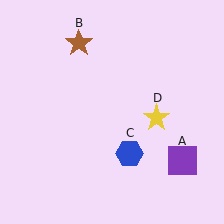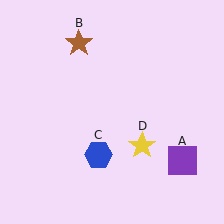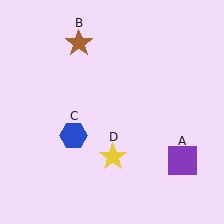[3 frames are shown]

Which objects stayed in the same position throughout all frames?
Purple square (object A) and brown star (object B) remained stationary.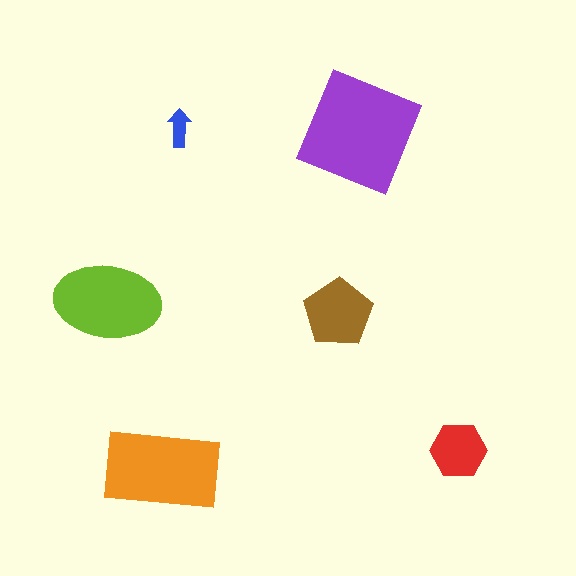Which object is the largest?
The purple square.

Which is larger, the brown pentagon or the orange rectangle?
The orange rectangle.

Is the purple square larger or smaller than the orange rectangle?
Larger.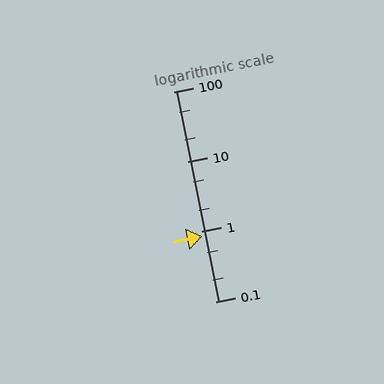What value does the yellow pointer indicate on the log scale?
The pointer indicates approximately 0.85.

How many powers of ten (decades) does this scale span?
The scale spans 3 decades, from 0.1 to 100.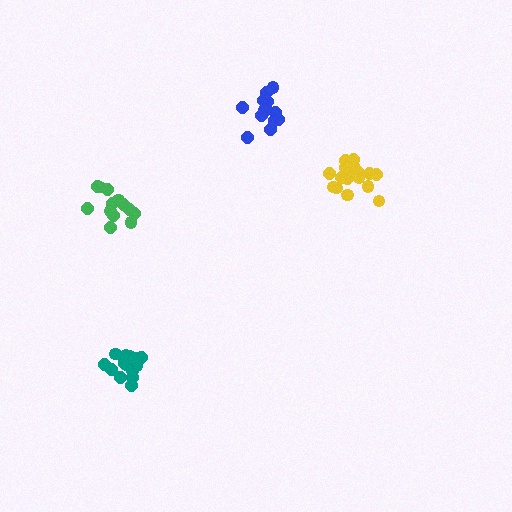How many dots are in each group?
Group 1: 17 dots, Group 2: 13 dots, Group 3: 13 dots, Group 4: 19 dots (62 total).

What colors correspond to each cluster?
The clusters are colored: teal, blue, green, yellow.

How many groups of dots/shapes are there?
There are 4 groups.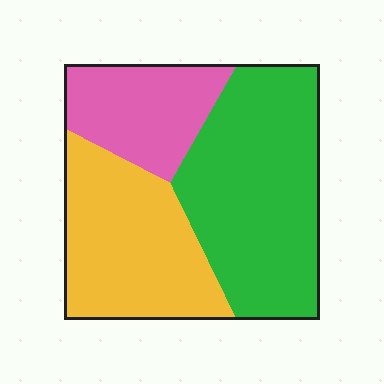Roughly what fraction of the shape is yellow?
Yellow covers 34% of the shape.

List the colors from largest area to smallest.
From largest to smallest: green, yellow, pink.